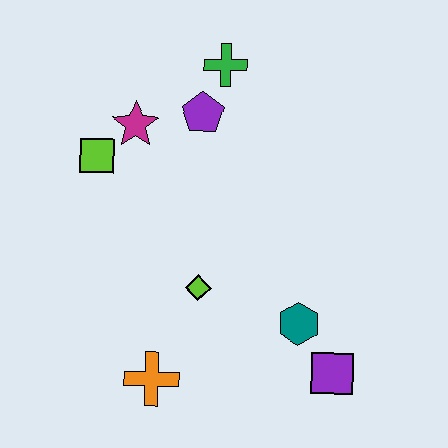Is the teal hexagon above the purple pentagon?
No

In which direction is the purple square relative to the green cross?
The purple square is below the green cross.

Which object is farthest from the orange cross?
The green cross is farthest from the orange cross.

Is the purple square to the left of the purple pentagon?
No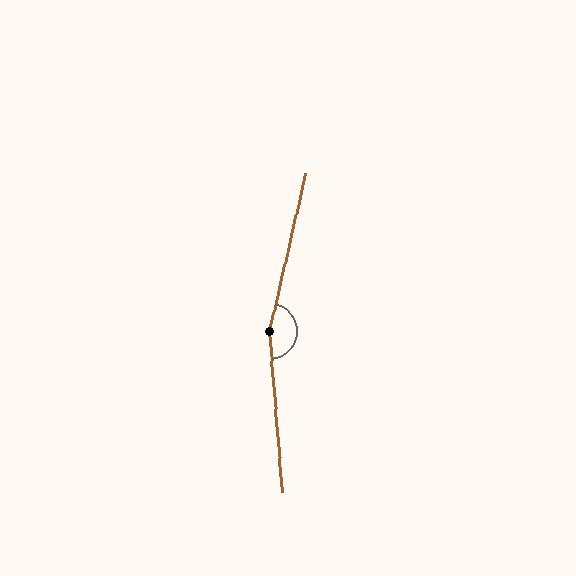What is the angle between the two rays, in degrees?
Approximately 162 degrees.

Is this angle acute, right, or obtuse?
It is obtuse.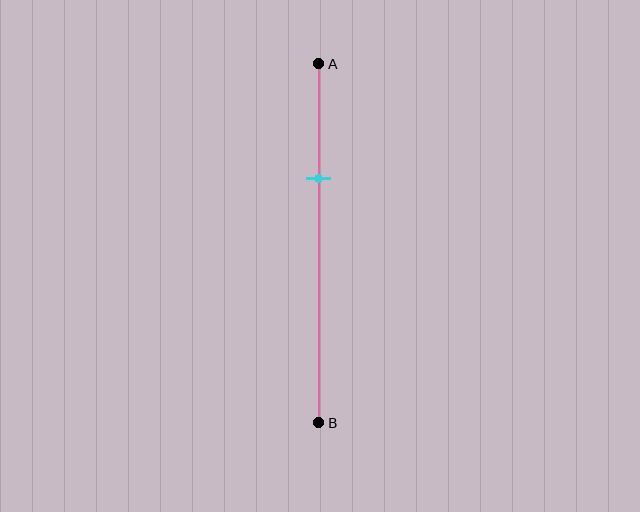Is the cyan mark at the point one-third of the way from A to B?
Yes, the mark is approximately at the one-third point.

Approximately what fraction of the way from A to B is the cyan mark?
The cyan mark is approximately 30% of the way from A to B.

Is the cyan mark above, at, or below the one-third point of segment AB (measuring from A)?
The cyan mark is approximately at the one-third point of segment AB.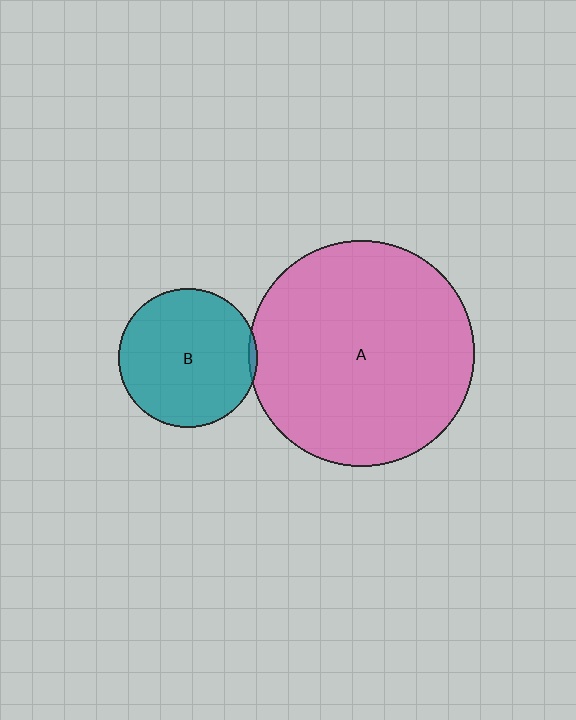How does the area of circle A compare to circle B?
Approximately 2.6 times.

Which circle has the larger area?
Circle A (pink).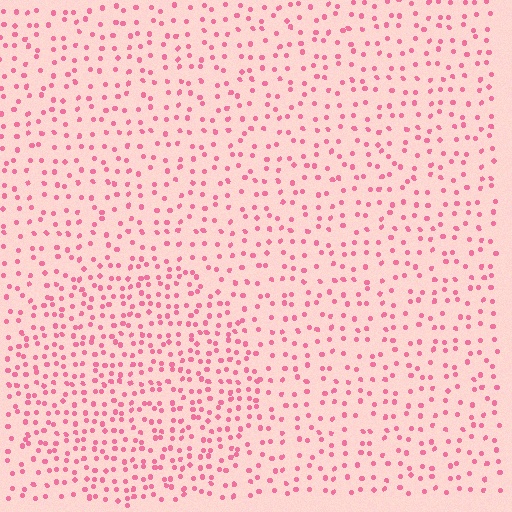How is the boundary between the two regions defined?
The boundary is defined by a change in element density (approximately 1.7x ratio). All elements are the same color, size, and shape.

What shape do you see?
I see a circle.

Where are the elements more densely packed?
The elements are more densely packed inside the circle boundary.